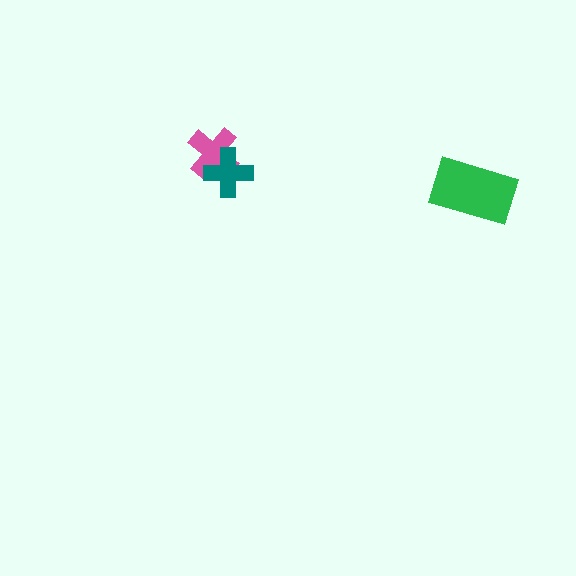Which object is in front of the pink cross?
The teal cross is in front of the pink cross.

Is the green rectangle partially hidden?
No, no other shape covers it.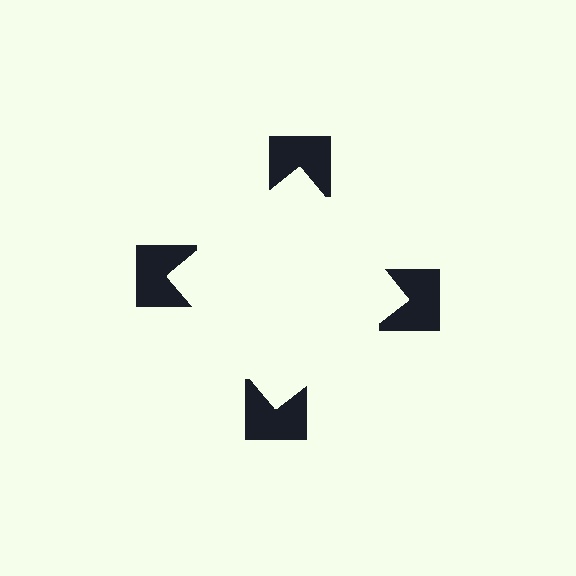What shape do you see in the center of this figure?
An illusory square — its edges are inferred from the aligned wedge cuts in the notched squares, not physically drawn.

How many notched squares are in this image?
There are 4 — one at each vertex of the illusory square.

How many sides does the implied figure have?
4 sides.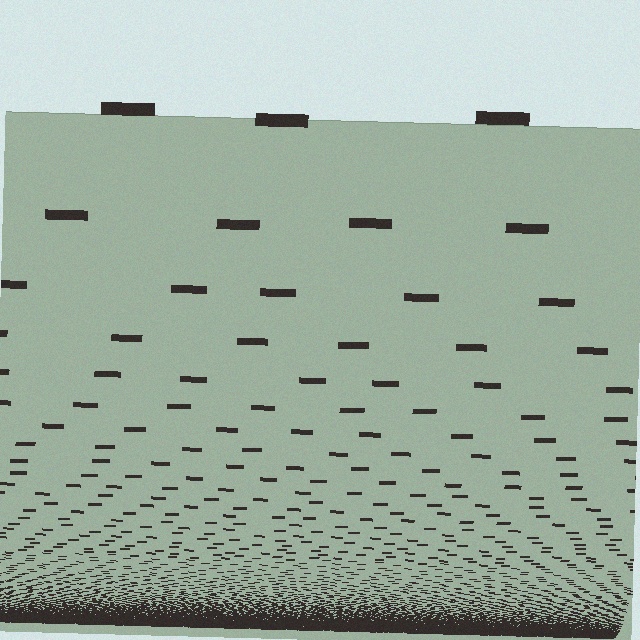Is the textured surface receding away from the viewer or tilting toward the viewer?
The surface appears to tilt toward the viewer. Texture elements get larger and sparser toward the top.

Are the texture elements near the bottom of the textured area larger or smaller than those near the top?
Smaller. The gradient is inverted — elements near the bottom are smaller and denser.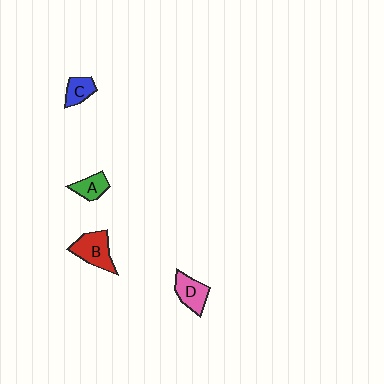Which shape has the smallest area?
Shape C (blue).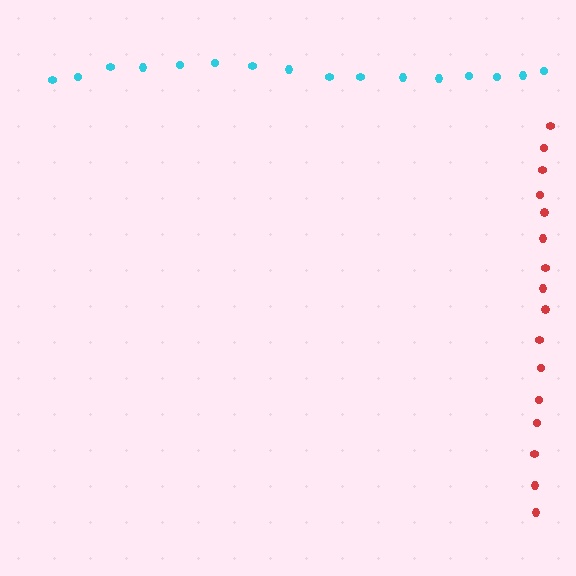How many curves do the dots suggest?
There are 2 distinct paths.